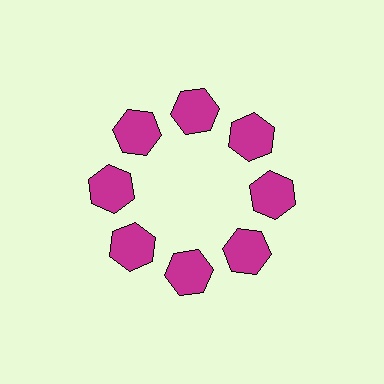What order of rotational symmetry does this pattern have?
This pattern has 8-fold rotational symmetry.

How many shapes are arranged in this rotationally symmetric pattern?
There are 8 shapes, arranged in 8 groups of 1.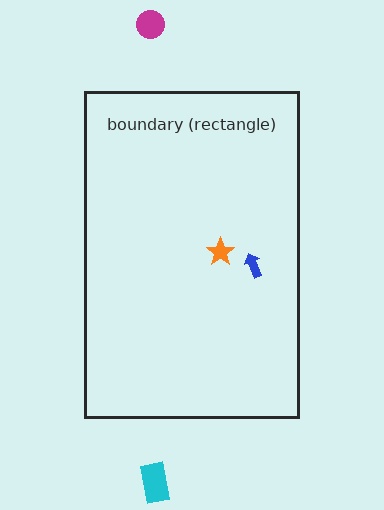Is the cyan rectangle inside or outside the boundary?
Outside.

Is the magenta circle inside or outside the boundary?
Outside.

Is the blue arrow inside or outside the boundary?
Inside.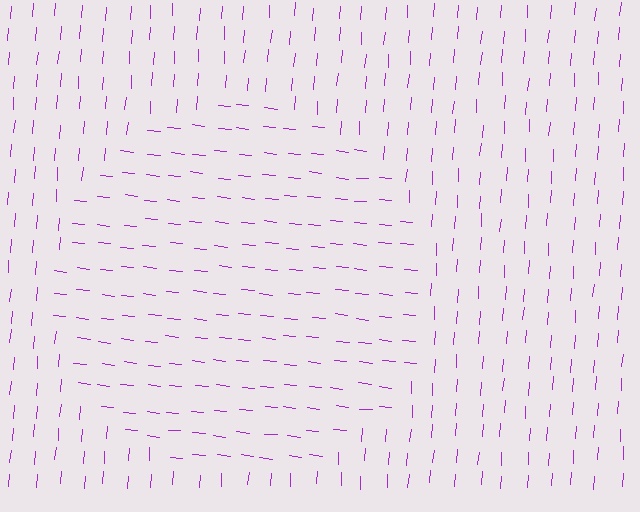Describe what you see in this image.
The image is filled with small purple line segments. A circle region in the image has lines oriented differently from the surrounding lines, creating a visible texture boundary.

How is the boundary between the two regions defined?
The boundary is defined purely by a change in line orientation (approximately 88 degrees difference). All lines are the same color and thickness.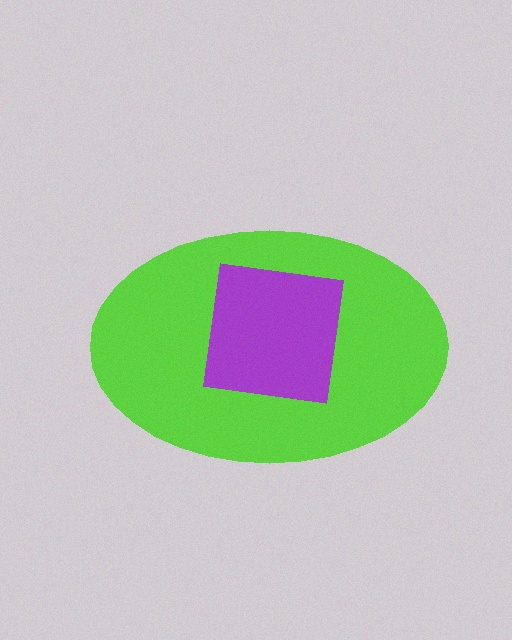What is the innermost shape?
The purple square.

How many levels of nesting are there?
2.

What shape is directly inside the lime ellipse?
The purple square.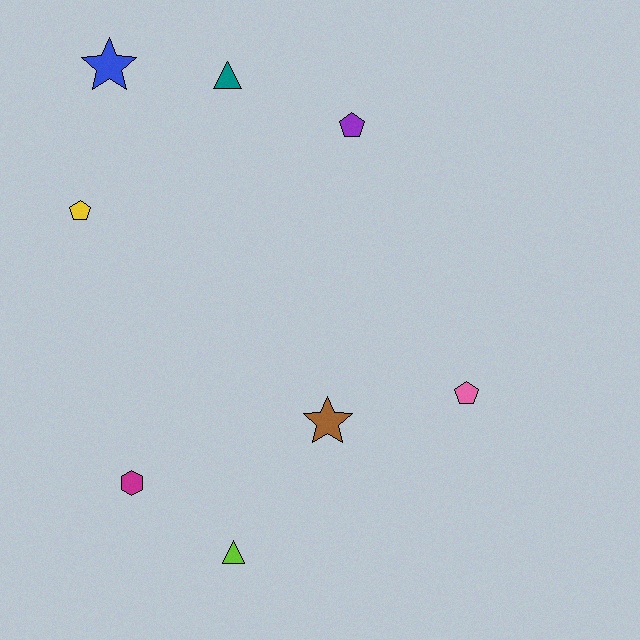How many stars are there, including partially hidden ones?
There are 2 stars.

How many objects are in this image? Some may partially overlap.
There are 8 objects.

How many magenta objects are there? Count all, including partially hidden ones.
There is 1 magenta object.